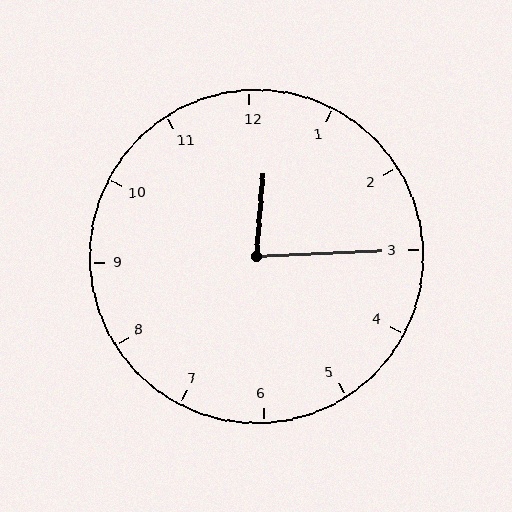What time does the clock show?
12:15.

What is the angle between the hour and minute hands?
Approximately 82 degrees.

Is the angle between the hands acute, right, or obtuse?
It is acute.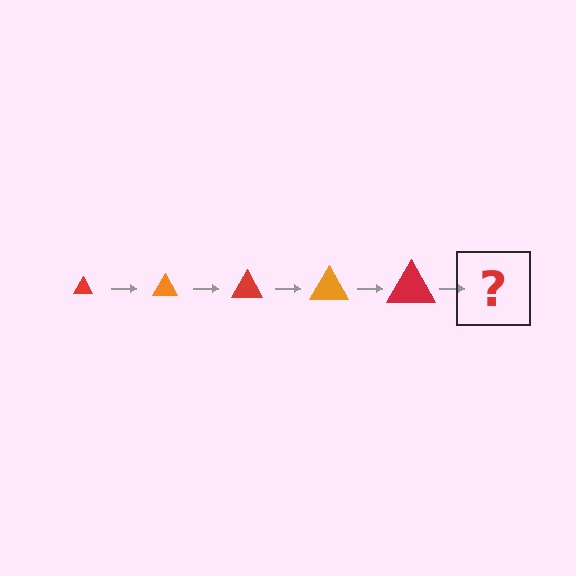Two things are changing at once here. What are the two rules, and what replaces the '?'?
The two rules are that the triangle grows larger each step and the color cycles through red and orange. The '?' should be an orange triangle, larger than the previous one.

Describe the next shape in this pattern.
It should be an orange triangle, larger than the previous one.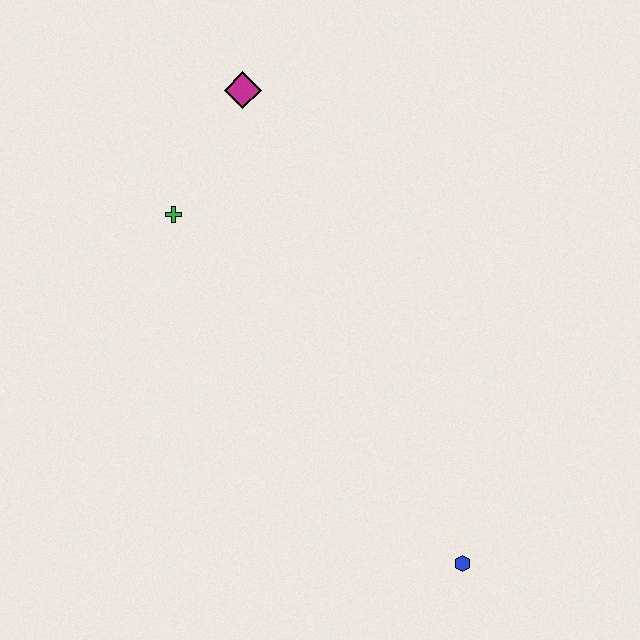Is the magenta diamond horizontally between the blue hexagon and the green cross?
Yes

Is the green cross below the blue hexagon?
No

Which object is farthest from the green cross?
The blue hexagon is farthest from the green cross.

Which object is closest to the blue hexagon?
The green cross is closest to the blue hexagon.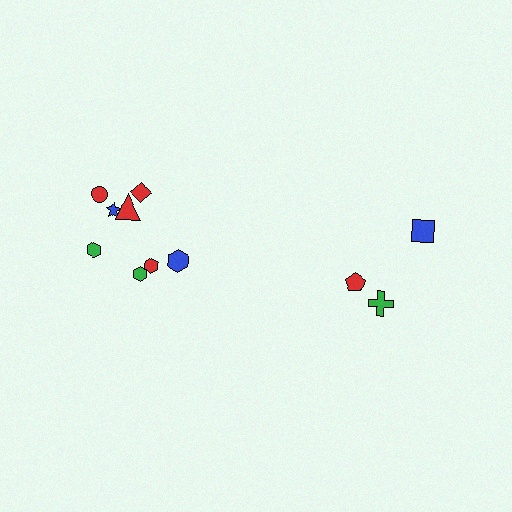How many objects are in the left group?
There are 8 objects.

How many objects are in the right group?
There are 3 objects.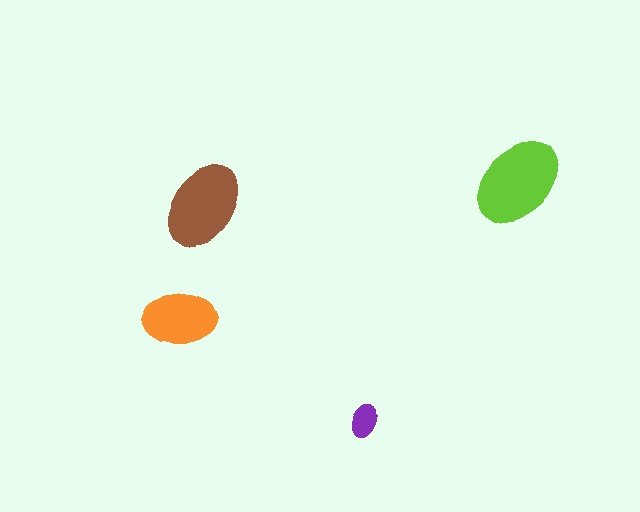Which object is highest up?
The lime ellipse is topmost.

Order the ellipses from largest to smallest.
the lime one, the brown one, the orange one, the purple one.